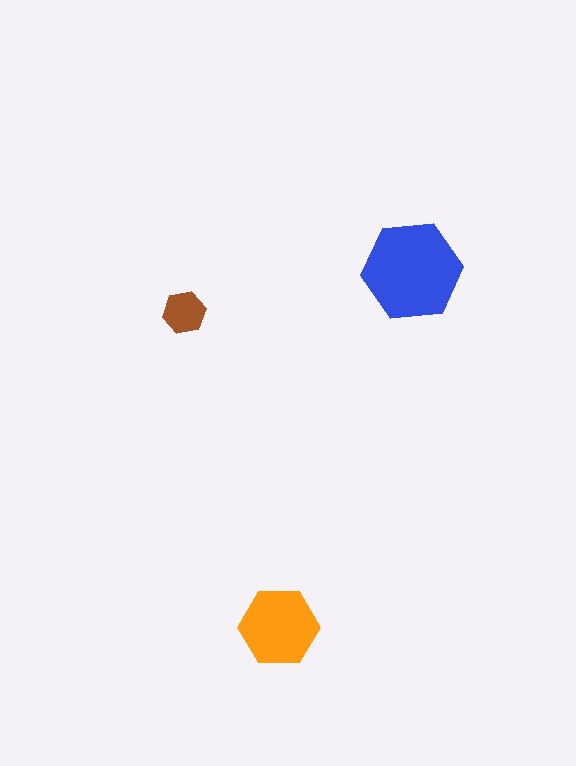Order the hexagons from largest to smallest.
the blue one, the orange one, the brown one.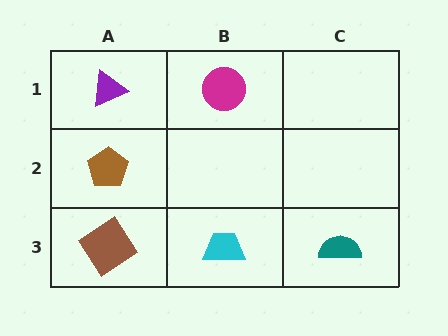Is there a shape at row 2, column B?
No, that cell is empty.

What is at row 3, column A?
A brown diamond.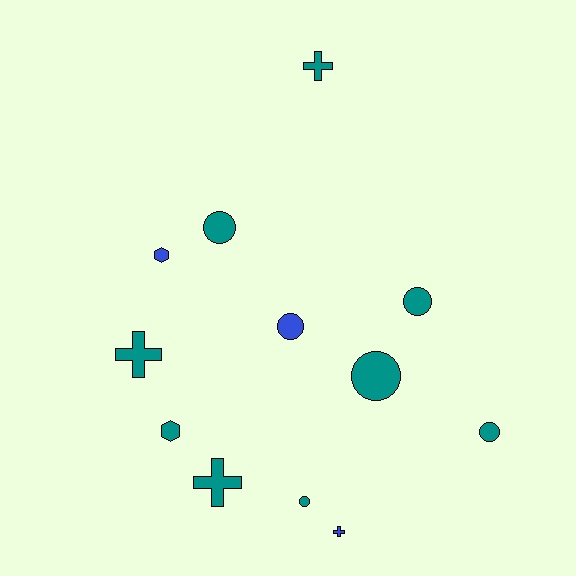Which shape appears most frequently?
Circle, with 6 objects.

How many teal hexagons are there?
There is 1 teal hexagon.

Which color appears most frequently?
Teal, with 9 objects.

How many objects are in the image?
There are 12 objects.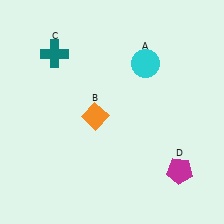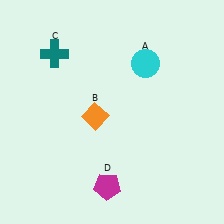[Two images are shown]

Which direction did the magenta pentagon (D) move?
The magenta pentagon (D) moved left.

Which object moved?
The magenta pentagon (D) moved left.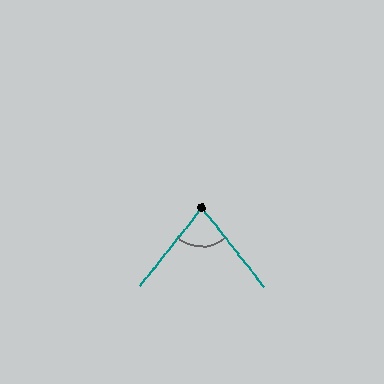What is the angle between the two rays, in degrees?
Approximately 77 degrees.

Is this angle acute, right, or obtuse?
It is acute.